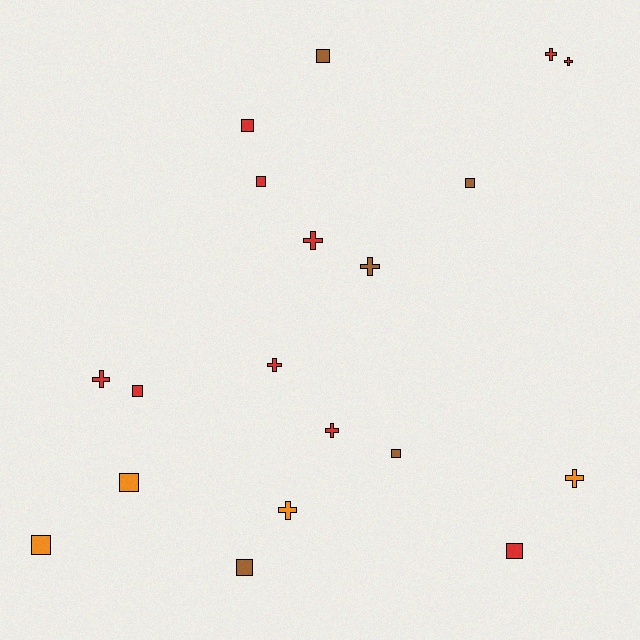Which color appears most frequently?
Red, with 10 objects.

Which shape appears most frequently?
Square, with 10 objects.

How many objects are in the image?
There are 19 objects.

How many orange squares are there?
There are 2 orange squares.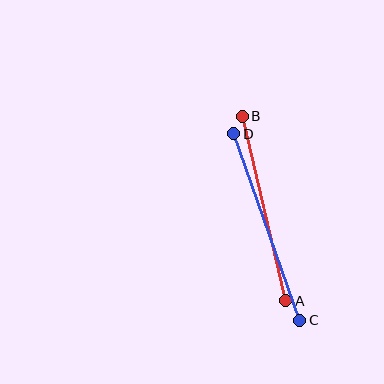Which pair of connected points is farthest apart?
Points C and D are farthest apart.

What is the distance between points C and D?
The distance is approximately 198 pixels.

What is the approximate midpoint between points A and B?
The midpoint is at approximately (264, 209) pixels.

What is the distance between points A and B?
The distance is approximately 189 pixels.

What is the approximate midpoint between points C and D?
The midpoint is at approximately (267, 227) pixels.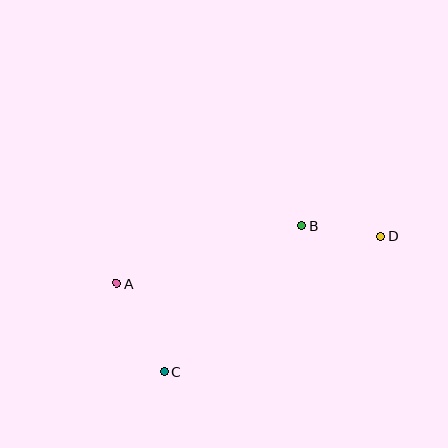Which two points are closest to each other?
Points B and D are closest to each other.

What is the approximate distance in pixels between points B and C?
The distance between B and C is approximately 200 pixels.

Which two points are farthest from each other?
Points A and D are farthest from each other.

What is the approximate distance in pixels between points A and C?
The distance between A and C is approximately 100 pixels.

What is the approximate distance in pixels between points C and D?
The distance between C and D is approximately 255 pixels.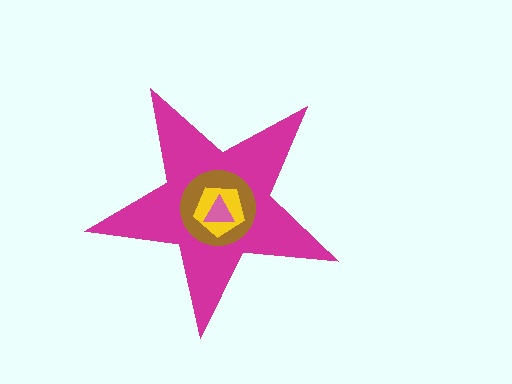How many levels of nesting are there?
4.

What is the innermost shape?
The pink triangle.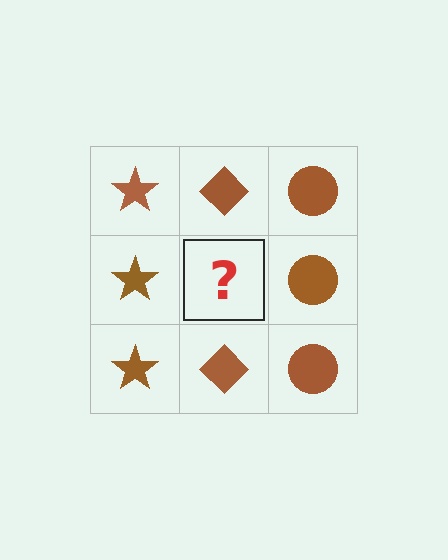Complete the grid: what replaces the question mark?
The question mark should be replaced with a brown diamond.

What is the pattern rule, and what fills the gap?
The rule is that each column has a consistent shape. The gap should be filled with a brown diamond.